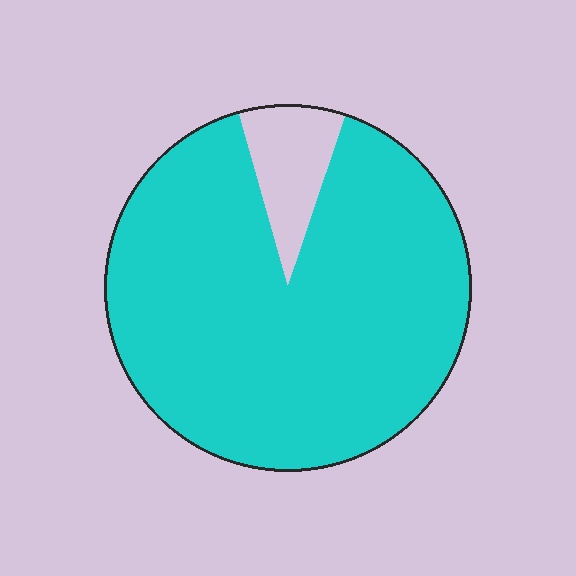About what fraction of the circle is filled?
About nine tenths (9/10).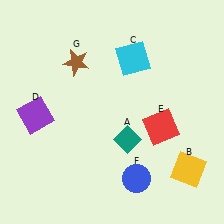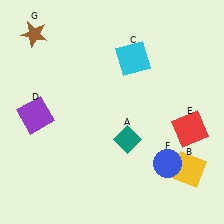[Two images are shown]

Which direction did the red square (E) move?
The red square (E) moved right.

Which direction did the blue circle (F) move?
The blue circle (F) moved right.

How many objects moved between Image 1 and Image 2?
3 objects moved between the two images.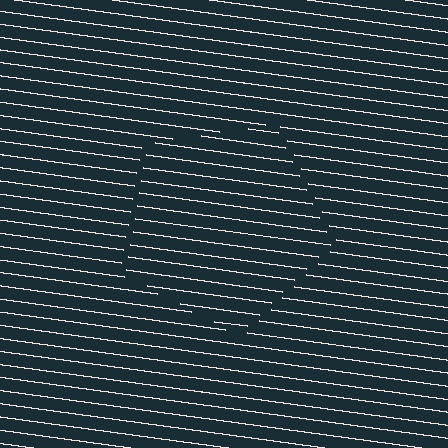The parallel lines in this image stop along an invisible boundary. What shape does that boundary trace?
An illusory pentagon. The interior of the shape contains the same grating, shifted by half a period — the contour is defined by the phase discontinuity where line-ends from the inner and outer gratings abut.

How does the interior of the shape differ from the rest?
The interior of the shape contains the same grating, shifted by half a period — the contour is defined by the phase discontinuity where line-ends from the inner and outer gratings abut.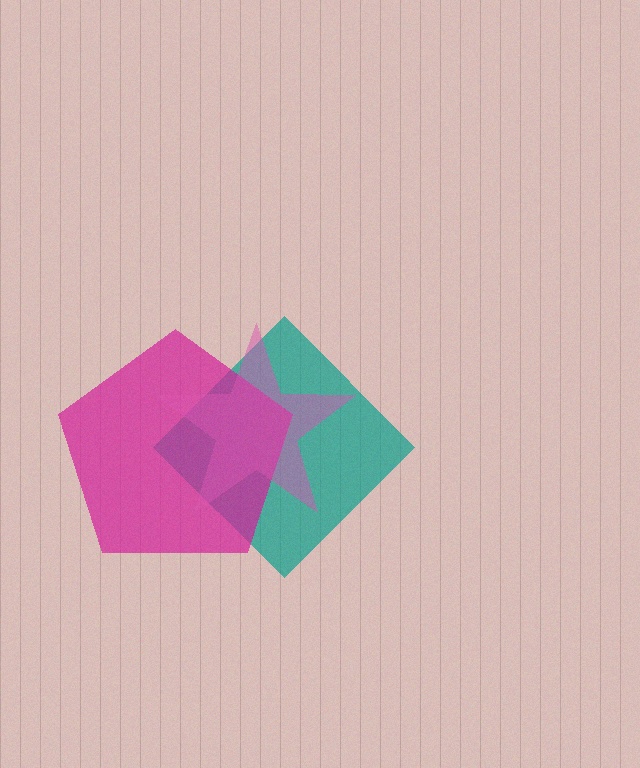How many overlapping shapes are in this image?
There are 3 overlapping shapes in the image.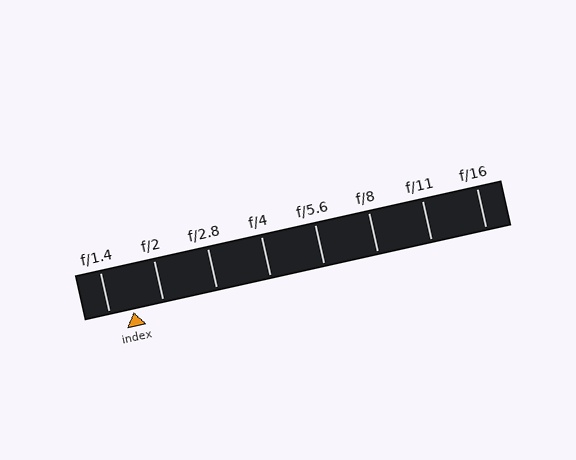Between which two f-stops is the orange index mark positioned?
The index mark is between f/1.4 and f/2.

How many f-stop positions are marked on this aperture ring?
There are 8 f-stop positions marked.